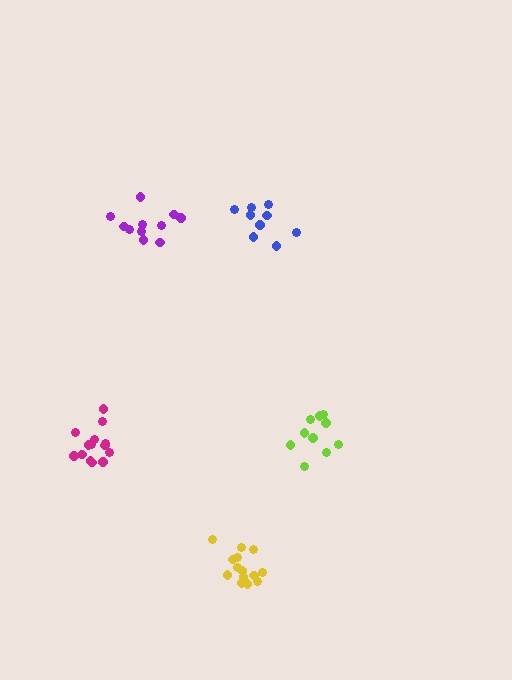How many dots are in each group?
Group 1: 10 dots, Group 2: 11 dots, Group 3: 14 dots, Group 4: 14 dots, Group 5: 9 dots (58 total).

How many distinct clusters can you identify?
There are 5 distinct clusters.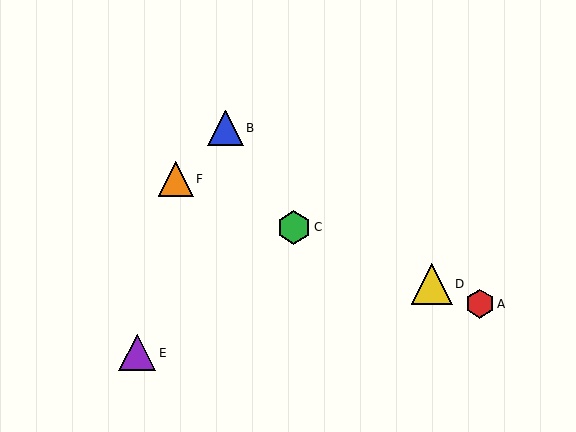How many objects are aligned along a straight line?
4 objects (A, C, D, F) are aligned along a straight line.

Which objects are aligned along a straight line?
Objects A, C, D, F are aligned along a straight line.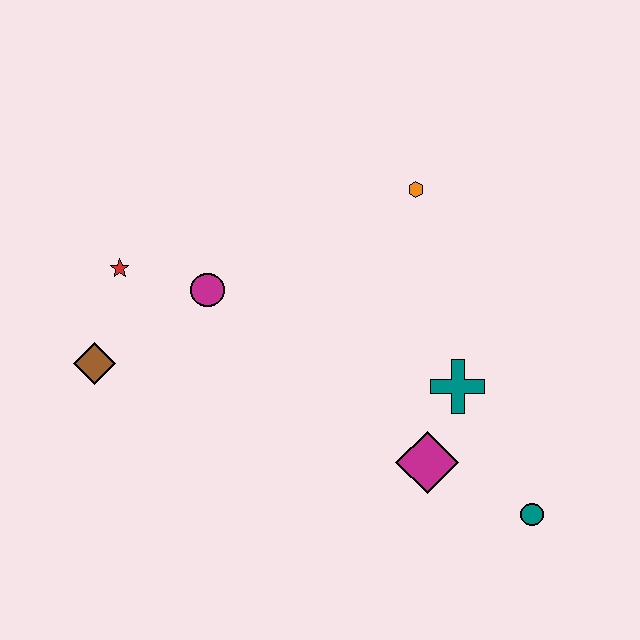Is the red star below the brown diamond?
No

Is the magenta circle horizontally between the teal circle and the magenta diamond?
No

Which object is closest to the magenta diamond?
The teal cross is closest to the magenta diamond.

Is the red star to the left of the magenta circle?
Yes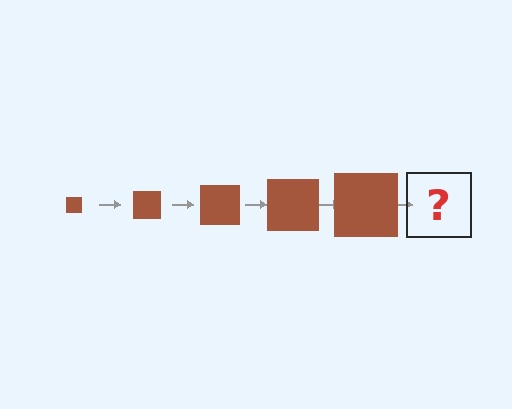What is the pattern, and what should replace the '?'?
The pattern is that the square gets progressively larger each step. The '?' should be a brown square, larger than the previous one.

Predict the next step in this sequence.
The next step is a brown square, larger than the previous one.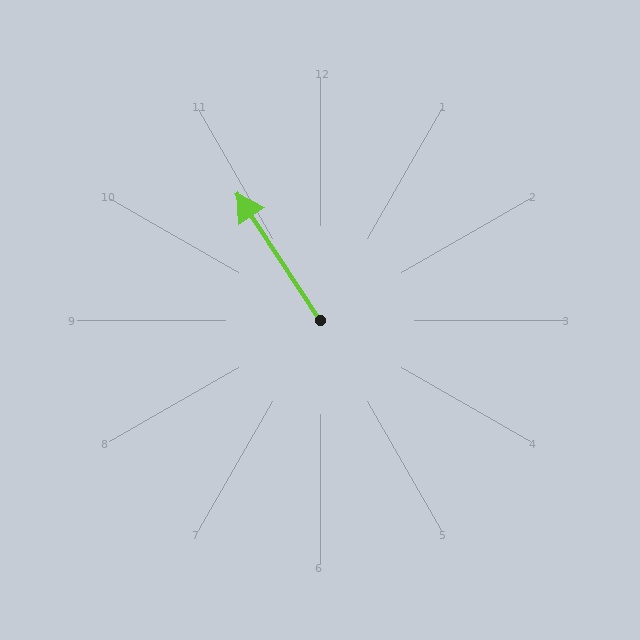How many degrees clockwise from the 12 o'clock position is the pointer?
Approximately 327 degrees.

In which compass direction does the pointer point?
Northwest.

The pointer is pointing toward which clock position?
Roughly 11 o'clock.